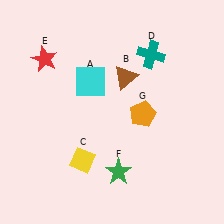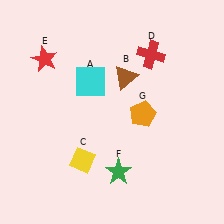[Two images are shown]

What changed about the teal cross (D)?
In Image 1, D is teal. In Image 2, it changed to red.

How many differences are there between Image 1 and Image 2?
There is 1 difference between the two images.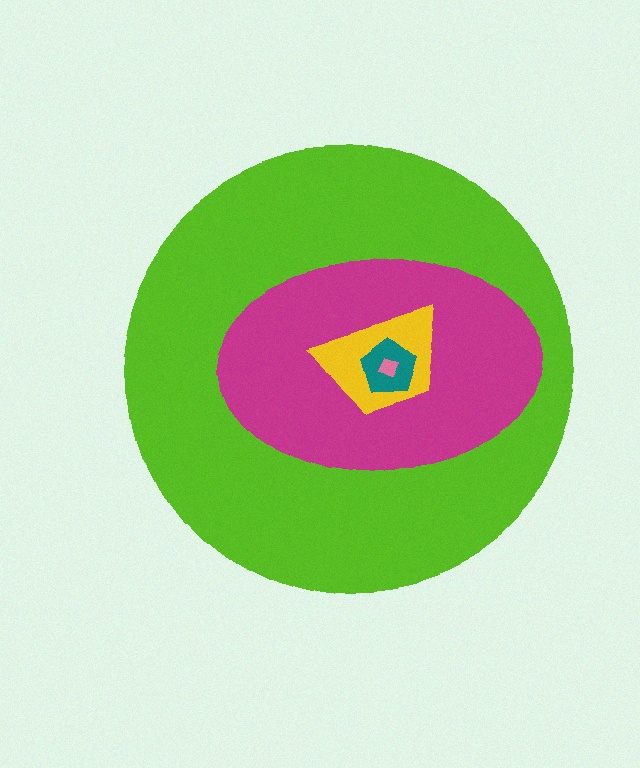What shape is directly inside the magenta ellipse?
The yellow trapezoid.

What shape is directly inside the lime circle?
The magenta ellipse.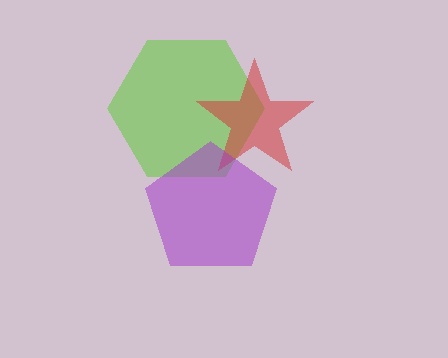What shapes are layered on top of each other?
The layered shapes are: a lime hexagon, a red star, a purple pentagon.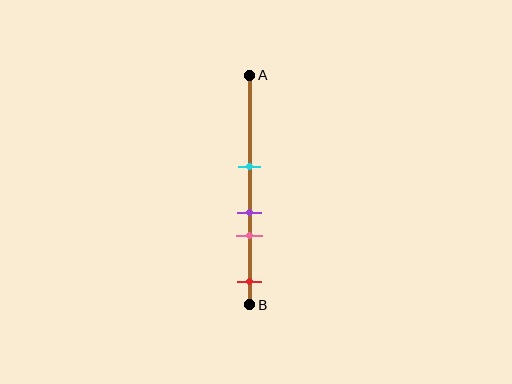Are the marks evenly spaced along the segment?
No, the marks are not evenly spaced.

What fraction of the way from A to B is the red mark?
The red mark is approximately 90% (0.9) of the way from A to B.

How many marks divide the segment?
There are 4 marks dividing the segment.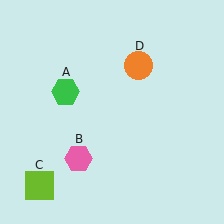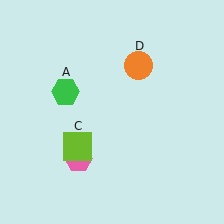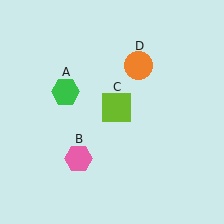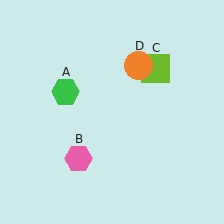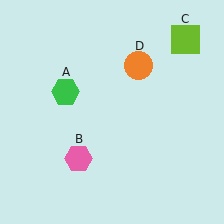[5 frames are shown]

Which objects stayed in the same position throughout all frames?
Green hexagon (object A) and pink hexagon (object B) and orange circle (object D) remained stationary.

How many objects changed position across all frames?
1 object changed position: lime square (object C).